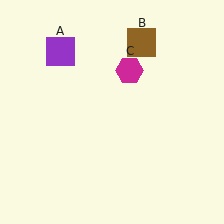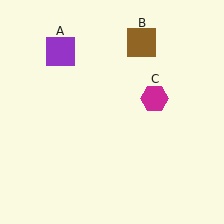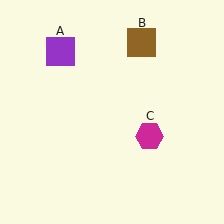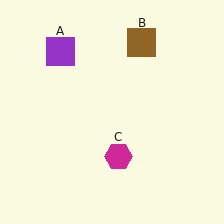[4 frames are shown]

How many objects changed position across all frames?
1 object changed position: magenta hexagon (object C).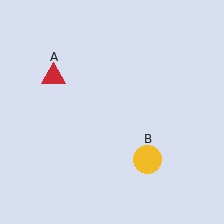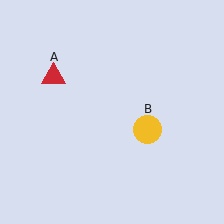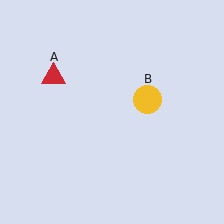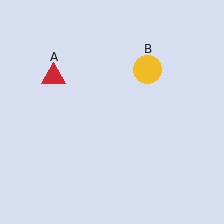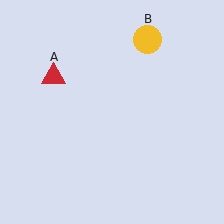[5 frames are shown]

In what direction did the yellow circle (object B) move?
The yellow circle (object B) moved up.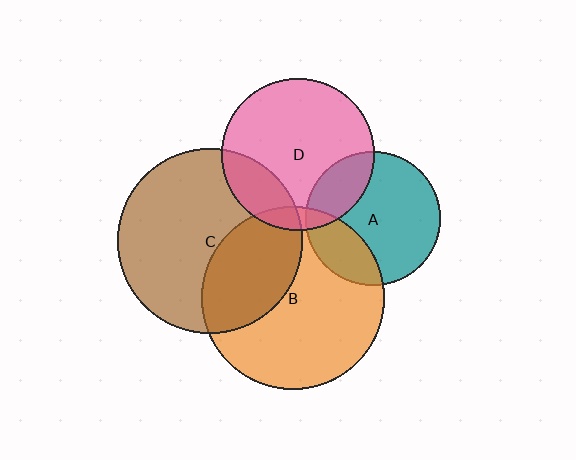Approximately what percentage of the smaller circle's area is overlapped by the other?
Approximately 35%.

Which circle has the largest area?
Circle C (brown).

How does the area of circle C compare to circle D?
Approximately 1.5 times.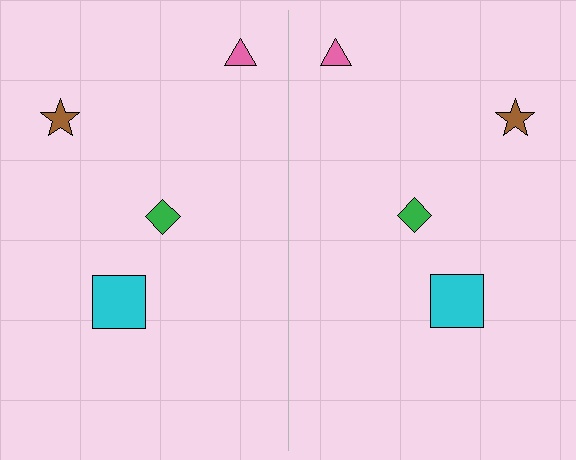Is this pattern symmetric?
Yes, this pattern has bilateral (reflection) symmetry.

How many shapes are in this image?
There are 8 shapes in this image.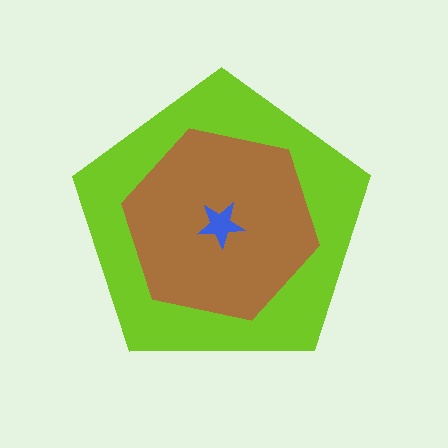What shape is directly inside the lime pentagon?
The brown hexagon.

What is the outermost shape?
The lime pentagon.